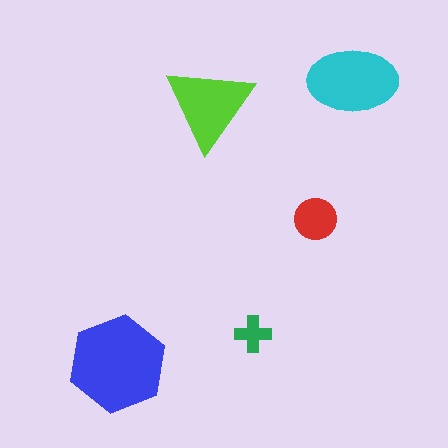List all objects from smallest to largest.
The green cross, the red circle, the lime triangle, the cyan ellipse, the blue hexagon.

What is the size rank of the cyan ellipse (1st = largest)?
2nd.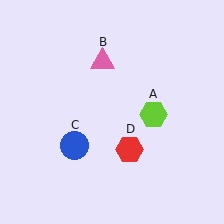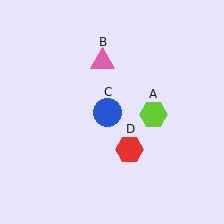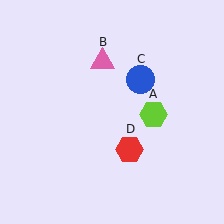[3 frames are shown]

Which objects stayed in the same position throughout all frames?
Lime hexagon (object A) and pink triangle (object B) and red hexagon (object D) remained stationary.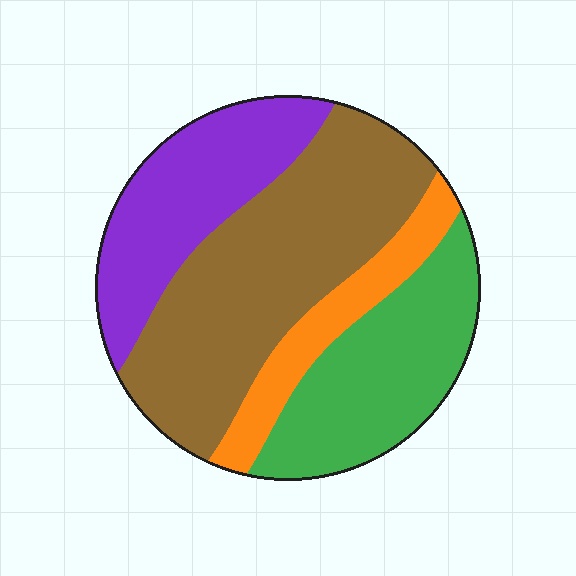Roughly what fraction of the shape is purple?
Purple takes up less than a quarter of the shape.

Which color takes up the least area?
Orange, at roughly 10%.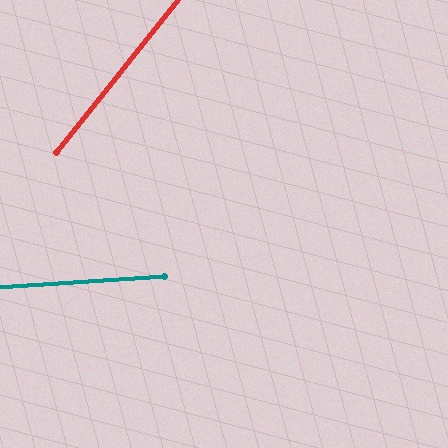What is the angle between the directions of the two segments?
Approximately 48 degrees.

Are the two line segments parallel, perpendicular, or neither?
Neither parallel nor perpendicular — they differ by about 48°.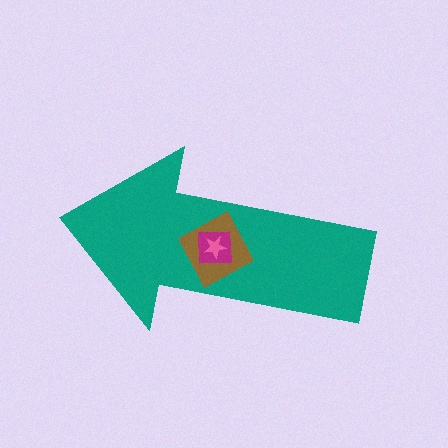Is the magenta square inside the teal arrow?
Yes.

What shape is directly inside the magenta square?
The pink star.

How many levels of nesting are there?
4.